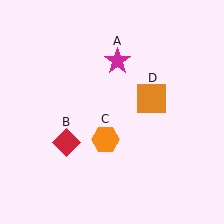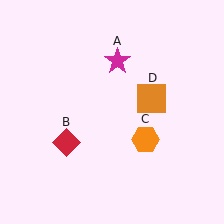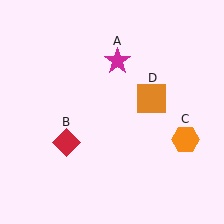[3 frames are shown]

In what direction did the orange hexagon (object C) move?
The orange hexagon (object C) moved right.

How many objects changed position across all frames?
1 object changed position: orange hexagon (object C).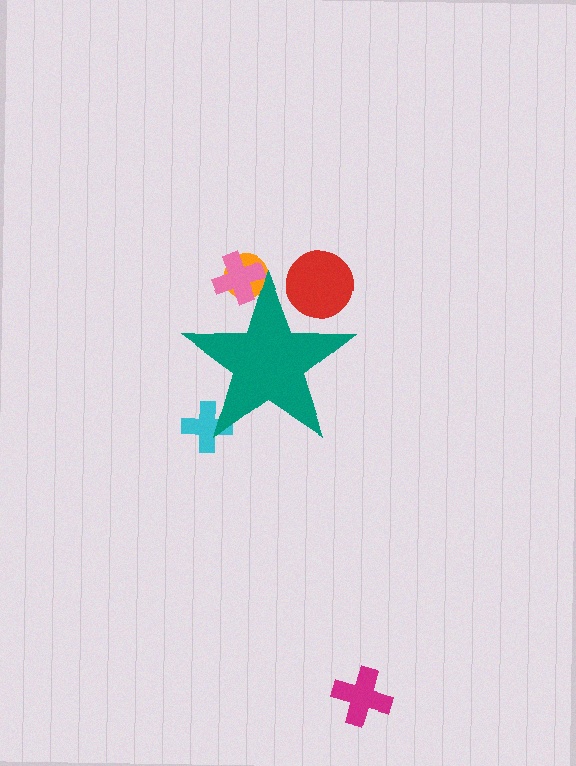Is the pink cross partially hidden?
Yes, the pink cross is partially hidden behind the teal star.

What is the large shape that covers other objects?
A teal star.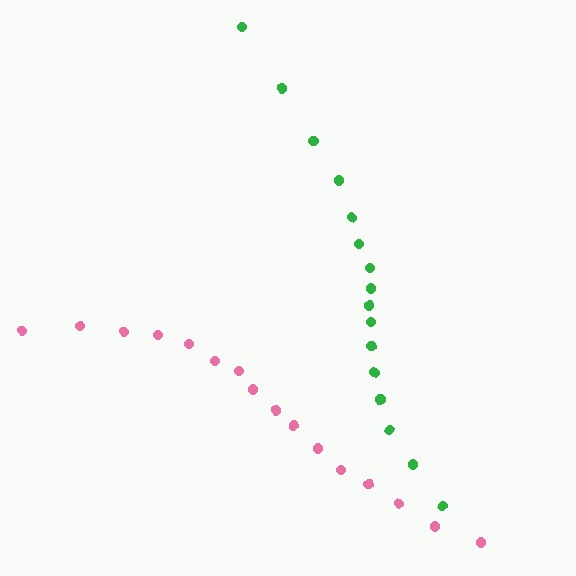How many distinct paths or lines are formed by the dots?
There are 2 distinct paths.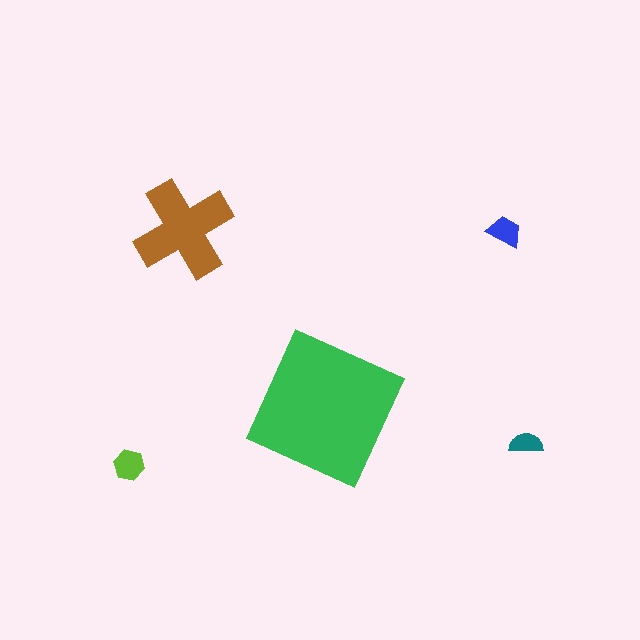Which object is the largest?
The green square.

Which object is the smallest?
The teal semicircle.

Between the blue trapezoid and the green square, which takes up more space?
The green square.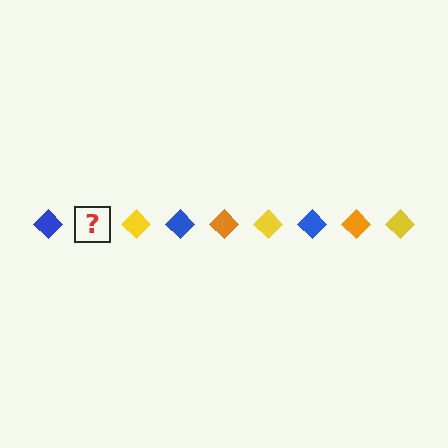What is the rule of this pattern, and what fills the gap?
The rule is that the pattern cycles through blue, orange, yellow diamonds. The gap should be filled with an orange diamond.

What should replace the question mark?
The question mark should be replaced with an orange diamond.